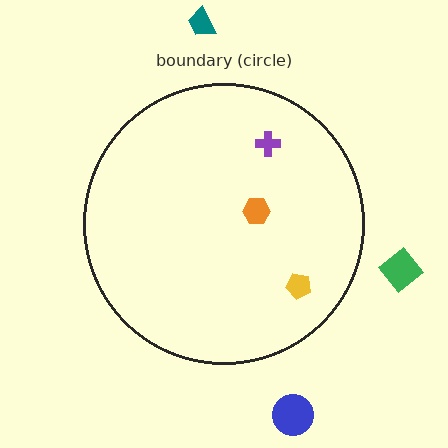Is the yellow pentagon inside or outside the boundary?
Inside.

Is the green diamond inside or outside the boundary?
Outside.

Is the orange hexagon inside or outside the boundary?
Inside.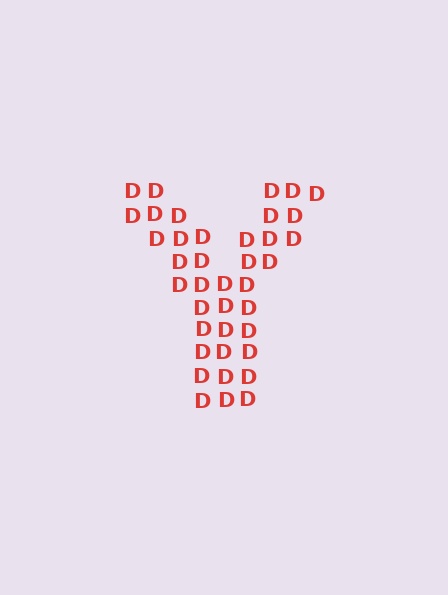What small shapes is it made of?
It is made of small letter D's.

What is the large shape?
The large shape is the letter Y.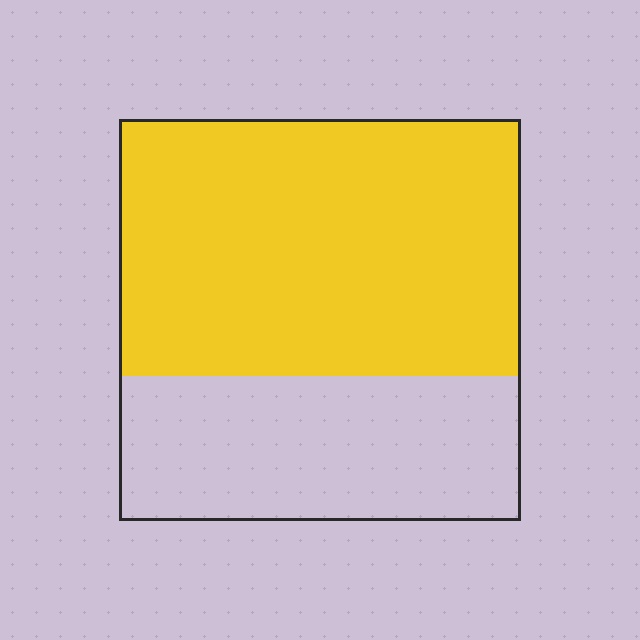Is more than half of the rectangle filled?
Yes.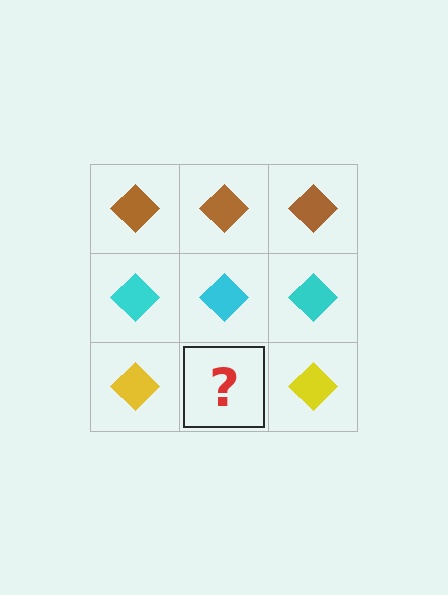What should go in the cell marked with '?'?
The missing cell should contain a yellow diamond.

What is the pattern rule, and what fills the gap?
The rule is that each row has a consistent color. The gap should be filled with a yellow diamond.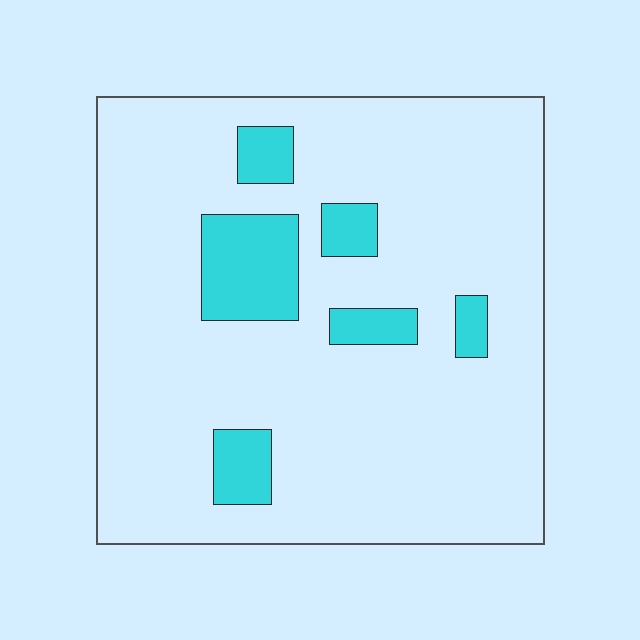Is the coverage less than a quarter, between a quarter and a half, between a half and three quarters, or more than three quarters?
Less than a quarter.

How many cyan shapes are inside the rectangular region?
6.